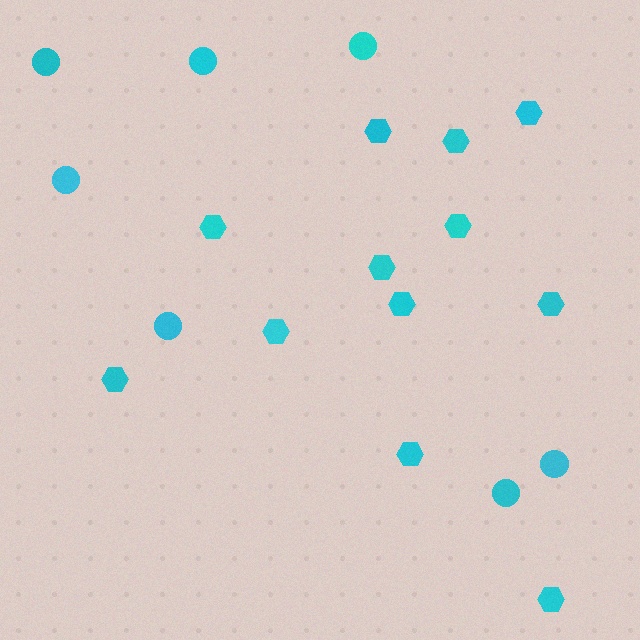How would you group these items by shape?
There are 2 groups: one group of circles (7) and one group of hexagons (12).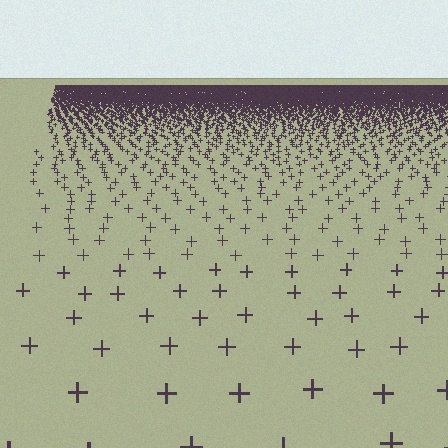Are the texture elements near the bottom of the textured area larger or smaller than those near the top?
Larger. Near the bottom, elements are closer to the viewer and appear at a bigger on-screen size.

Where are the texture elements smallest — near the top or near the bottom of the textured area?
Near the top.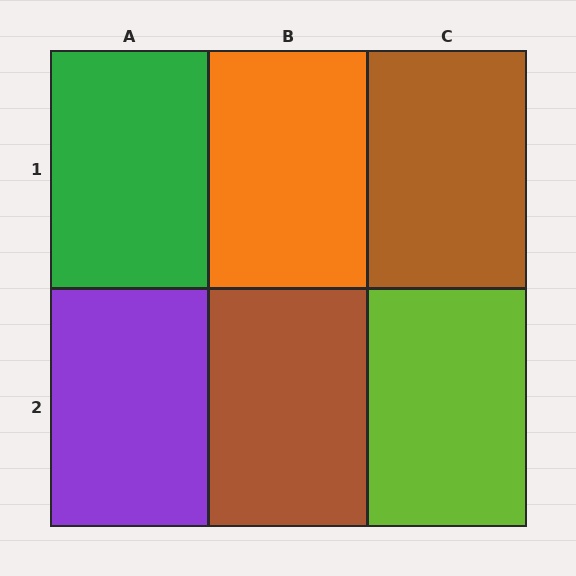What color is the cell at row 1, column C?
Brown.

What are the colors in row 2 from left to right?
Purple, brown, lime.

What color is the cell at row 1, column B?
Orange.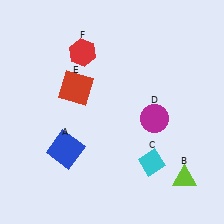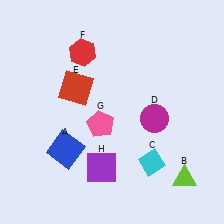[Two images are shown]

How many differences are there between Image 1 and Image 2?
There are 2 differences between the two images.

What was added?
A pink pentagon (G), a purple square (H) were added in Image 2.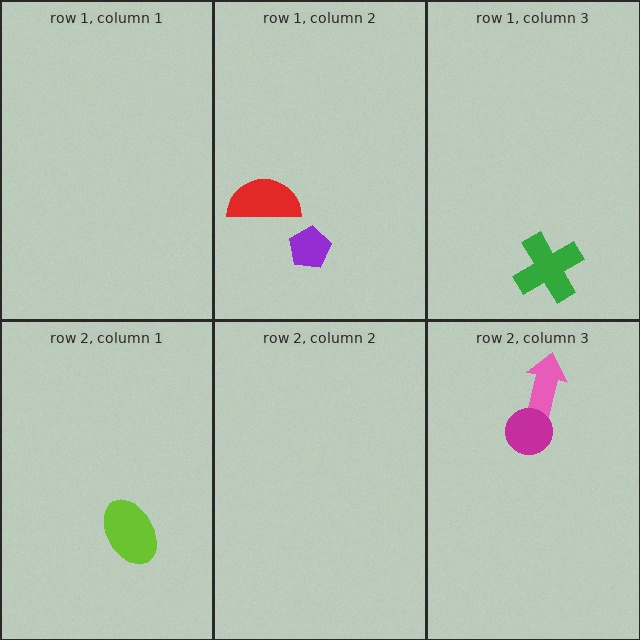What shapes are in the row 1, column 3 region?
The green cross.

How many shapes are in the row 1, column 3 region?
1.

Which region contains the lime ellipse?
The row 2, column 1 region.